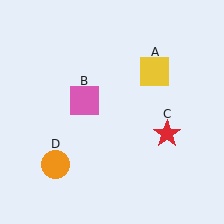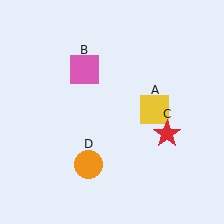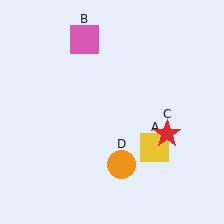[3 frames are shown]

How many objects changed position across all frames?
3 objects changed position: yellow square (object A), pink square (object B), orange circle (object D).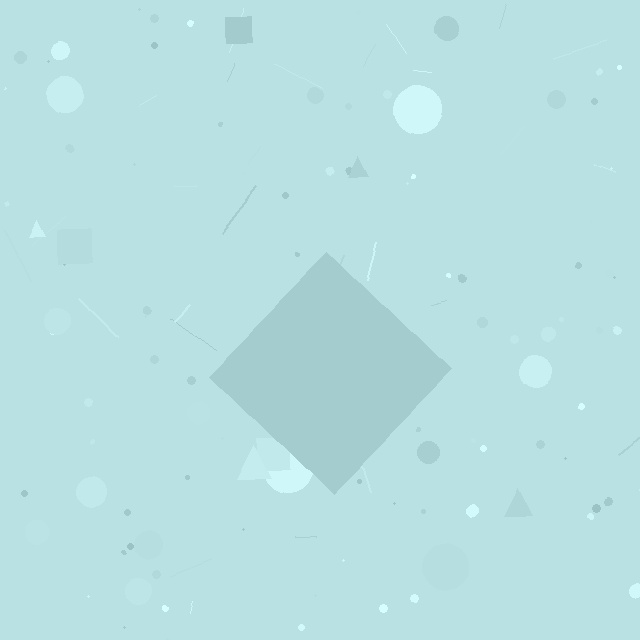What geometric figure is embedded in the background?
A diamond is embedded in the background.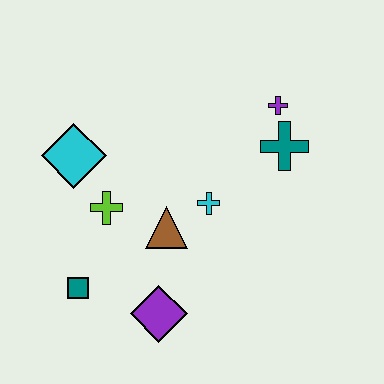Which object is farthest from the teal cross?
The teal square is farthest from the teal cross.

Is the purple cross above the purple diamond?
Yes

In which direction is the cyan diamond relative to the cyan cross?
The cyan diamond is to the left of the cyan cross.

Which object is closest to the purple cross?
The teal cross is closest to the purple cross.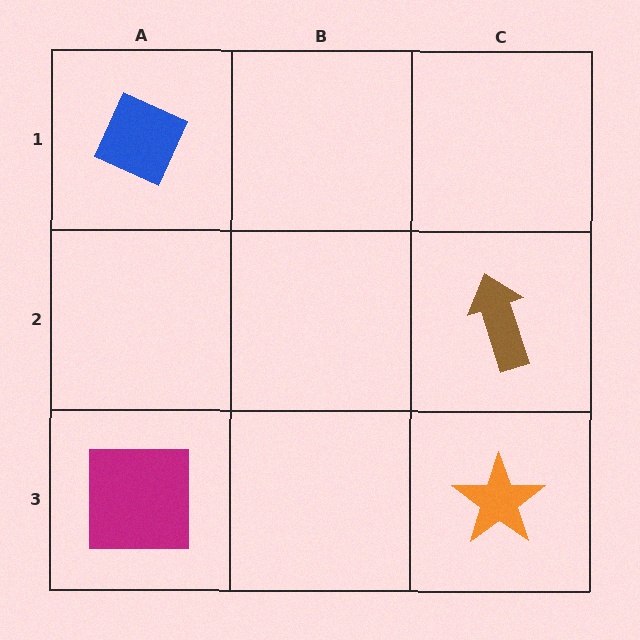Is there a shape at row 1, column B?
No, that cell is empty.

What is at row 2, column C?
A brown arrow.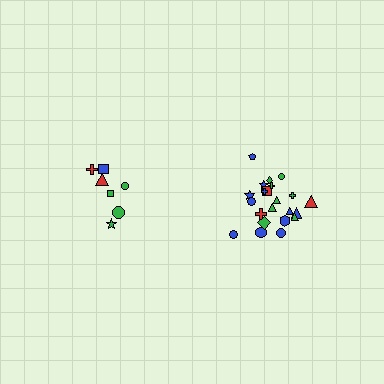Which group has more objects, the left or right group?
The right group.